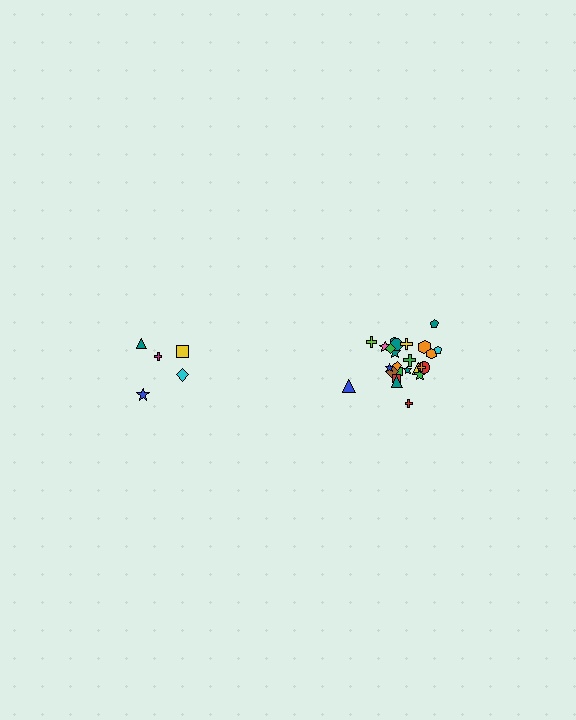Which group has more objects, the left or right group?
The right group.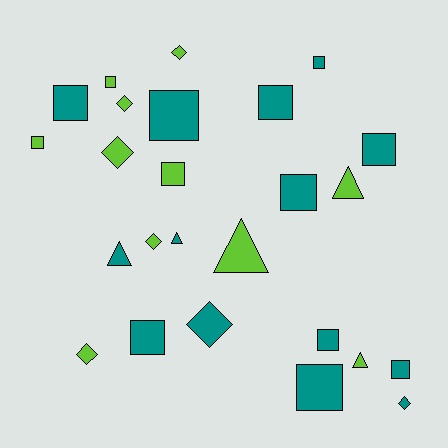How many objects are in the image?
There are 25 objects.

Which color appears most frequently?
Teal, with 14 objects.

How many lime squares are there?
There are 3 lime squares.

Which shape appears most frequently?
Square, with 13 objects.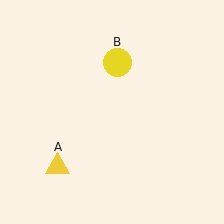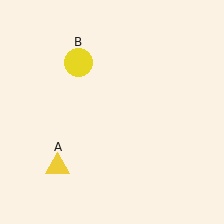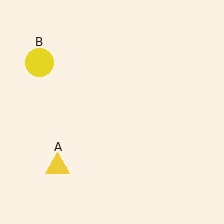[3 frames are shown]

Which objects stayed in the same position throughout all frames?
Yellow triangle (object A) remained stationary.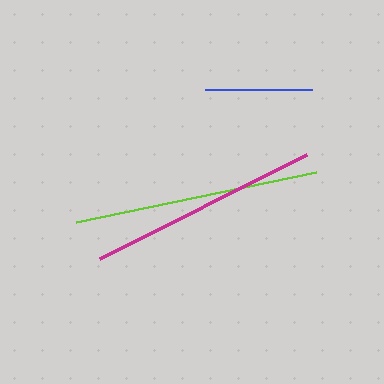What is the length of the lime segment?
The lime segment is approximately 246 pixels long.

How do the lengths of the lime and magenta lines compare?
The lime and magenta lines are approximately the same length.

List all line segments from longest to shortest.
From longest to shortest: lime, magenta, blue.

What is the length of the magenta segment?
The magenta segment is approximately 232 pixels long.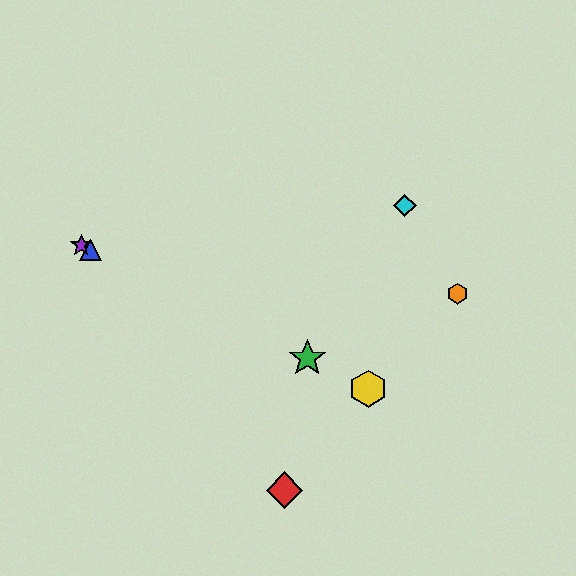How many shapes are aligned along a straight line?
4 shapes (the blue triangle, the green star, the yellow hexagon, the purple star) are aligned along a straight line.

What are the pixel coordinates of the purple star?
The purple star is at (81, 245).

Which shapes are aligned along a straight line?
The blue triangle, the green star, the yellow hexagon, the purple star are aligned along a straight line.